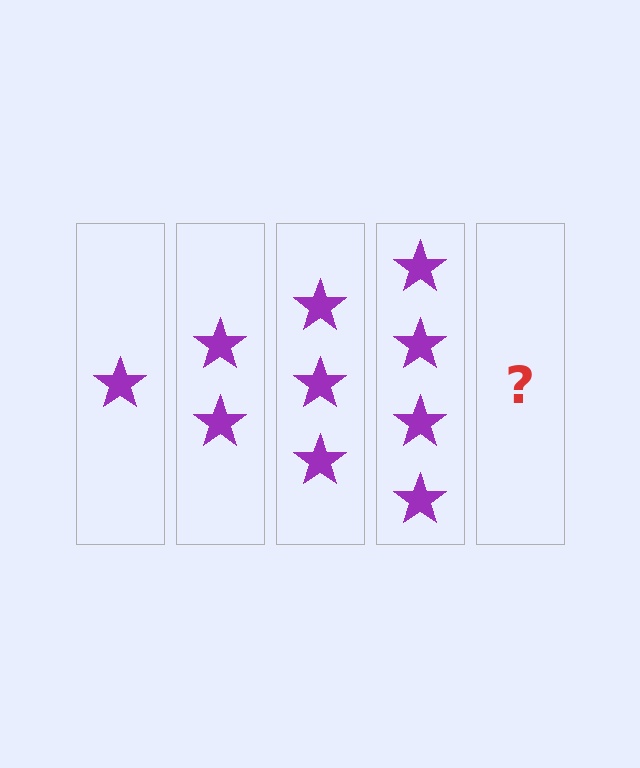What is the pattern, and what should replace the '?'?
The pattern is that each step adds one more star. The '?' should be 5 stars.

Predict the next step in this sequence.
The next step is 5 stars.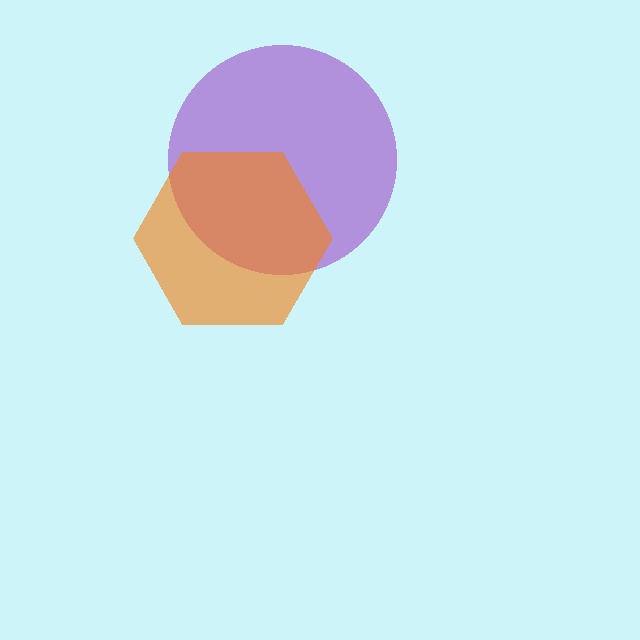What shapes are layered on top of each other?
The layered shapes are: a purple circle, an orange hexagon.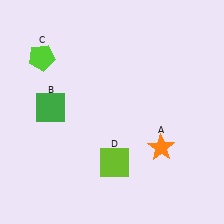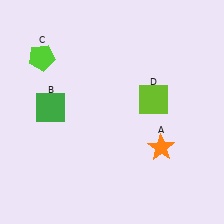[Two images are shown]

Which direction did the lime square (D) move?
The lime square (D) moved up.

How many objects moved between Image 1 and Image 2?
1 object moved between the two images.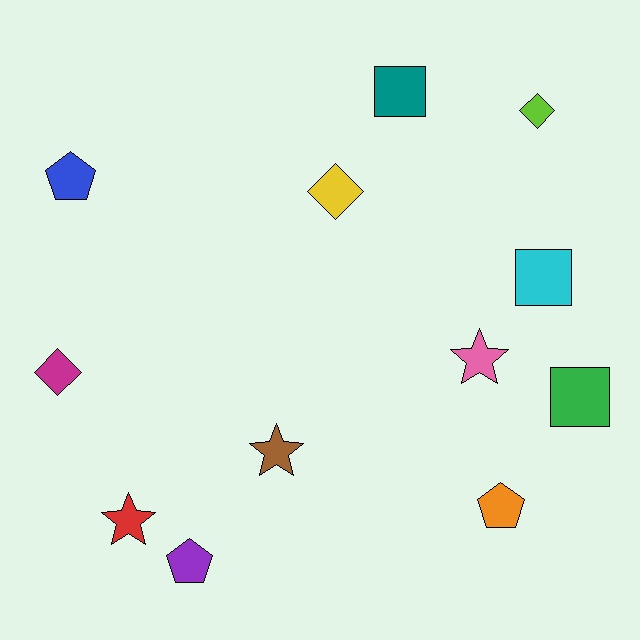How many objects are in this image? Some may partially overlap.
There are 12 objects.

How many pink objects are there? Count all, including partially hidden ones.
There is 1 pink object.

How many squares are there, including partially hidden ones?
There are 3 squares.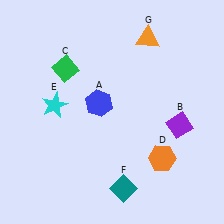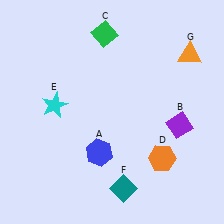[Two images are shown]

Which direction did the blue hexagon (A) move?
The blue hexagon (A) moved down.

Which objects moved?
The objects that moved are: the blue hexagon (A), the green diamond (C), the orange triangle (G).